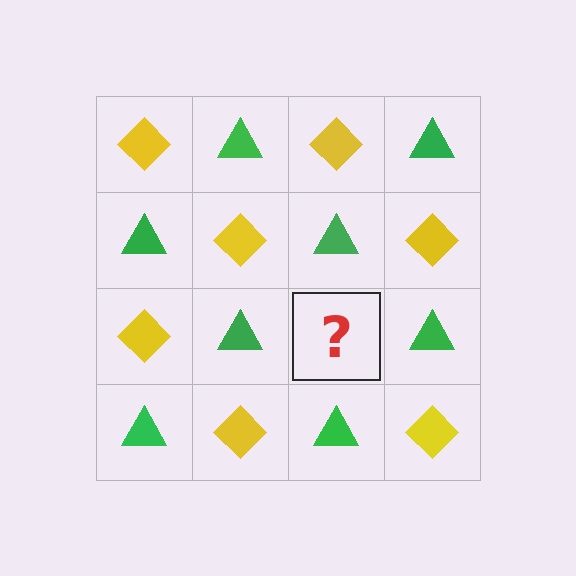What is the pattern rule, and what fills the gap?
The rule is that it alternates yellow diamond and green triangle in a checkerboard pattern. The gap should be filled with a yellow diamond.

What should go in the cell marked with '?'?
The missing cell should contain a yellow diamond.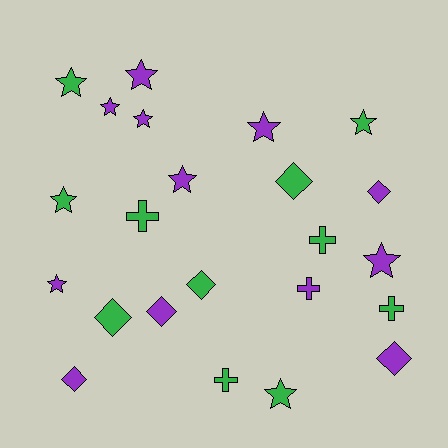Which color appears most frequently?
Purple, with 12 objects.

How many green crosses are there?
There are 4 green crosses.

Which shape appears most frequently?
Star, with 11 objects.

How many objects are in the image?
There are 23 objects.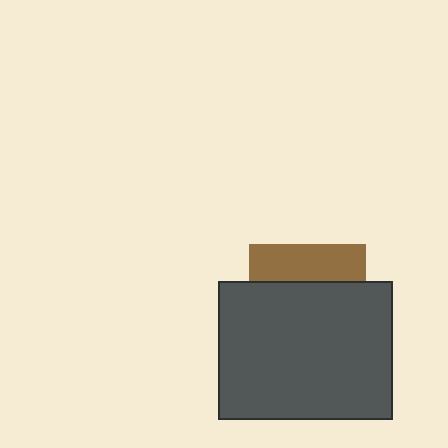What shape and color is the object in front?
The object in front is a dark gray rectangle.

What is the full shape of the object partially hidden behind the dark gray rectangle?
The partially hidden object is a brown square.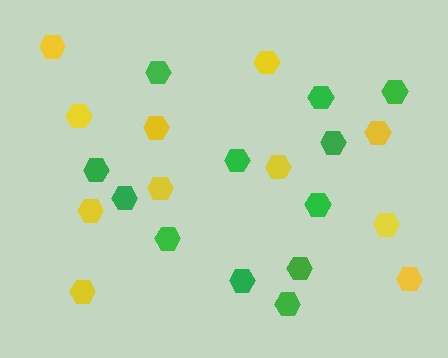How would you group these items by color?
There are 2 groups: one group of green hexagons (12) and one group of yellow hexagons (11).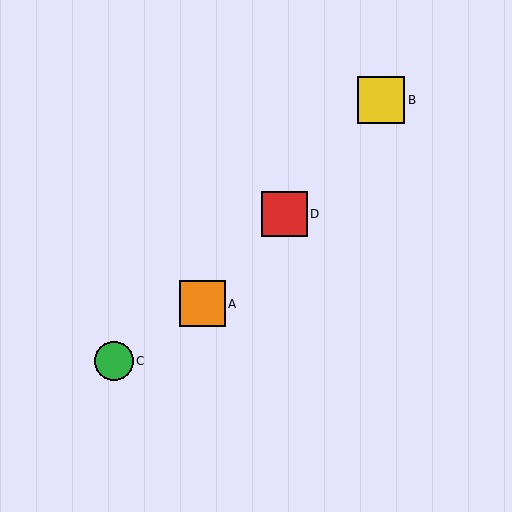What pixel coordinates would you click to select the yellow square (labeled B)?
Click at (381, 100) to select the yellow square B.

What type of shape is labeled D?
Shape D is a red square.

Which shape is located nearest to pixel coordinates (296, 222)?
The red square (labeled D) at (285, 214) is nearest to that location.